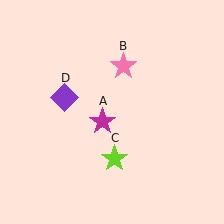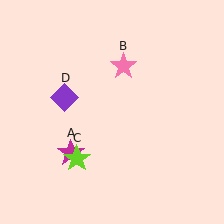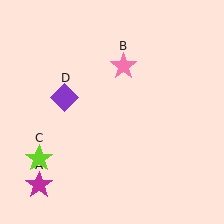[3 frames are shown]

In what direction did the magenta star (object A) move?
The magenta star (object A) moved down and to the left.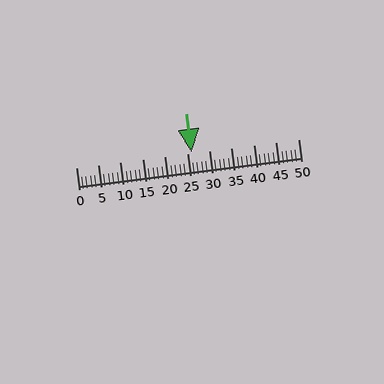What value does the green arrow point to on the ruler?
The green arrow points to approximately 26.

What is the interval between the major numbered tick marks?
The major tick marks are spaced 5 units apart.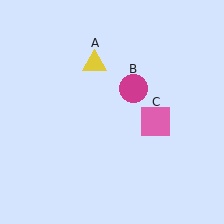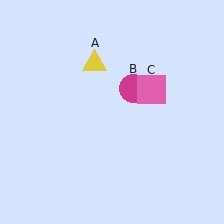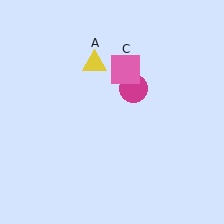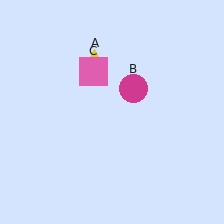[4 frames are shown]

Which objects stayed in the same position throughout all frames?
Yellow triangle (object A) and magenta circle (object B) remained stationary.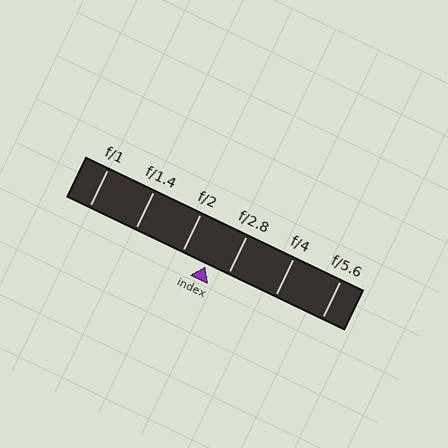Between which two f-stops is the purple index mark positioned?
The index mark is between f/2 and f/2.8.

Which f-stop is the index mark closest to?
The index mark is closest to f/2.8.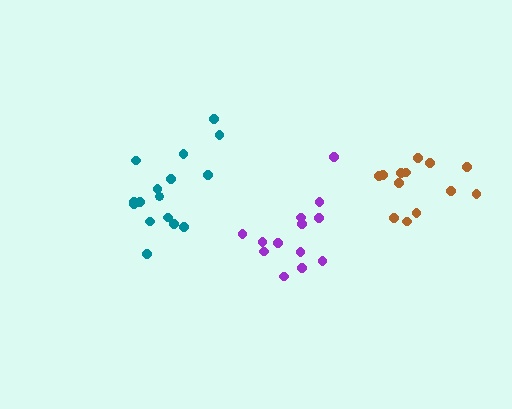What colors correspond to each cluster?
The clusters are colored: purple, brown, teal.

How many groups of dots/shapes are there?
There are 3 groups.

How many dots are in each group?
Group 1: 13 dots, Group 2: 13 dots, Group 3: 16 dots (42 total).